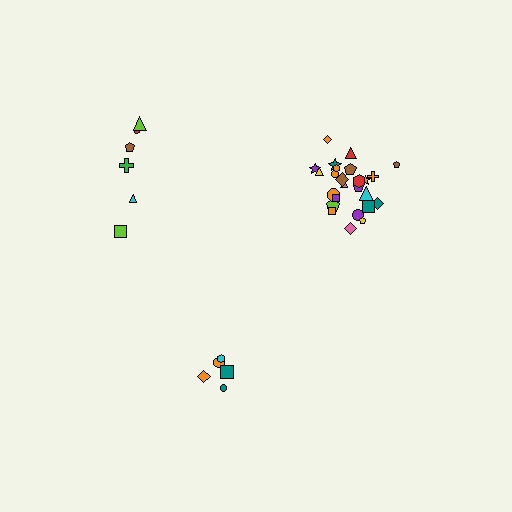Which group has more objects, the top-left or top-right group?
The top-right group.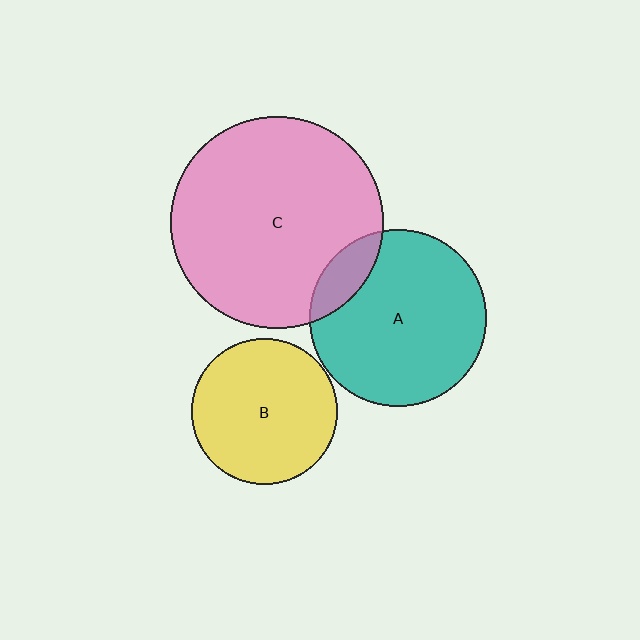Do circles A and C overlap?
Yes.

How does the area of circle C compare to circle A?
Approximately 1.4 times.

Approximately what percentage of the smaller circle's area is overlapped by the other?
Approximately 15%.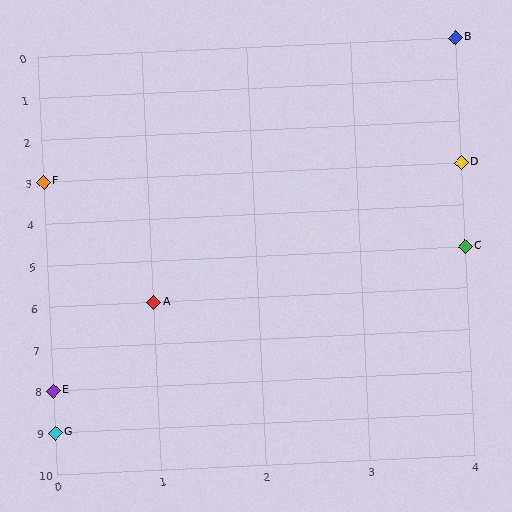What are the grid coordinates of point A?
Point A is at grid coordinates (1, 6).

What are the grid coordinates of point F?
Point F is at grid coordinates (0, 3).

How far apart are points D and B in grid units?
Points D and B are 3 rows apart.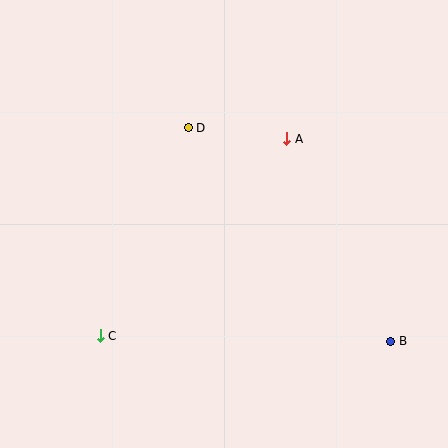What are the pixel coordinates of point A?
Point A is at (287, 139).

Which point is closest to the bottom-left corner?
Point C is closest to the bottom-left corner.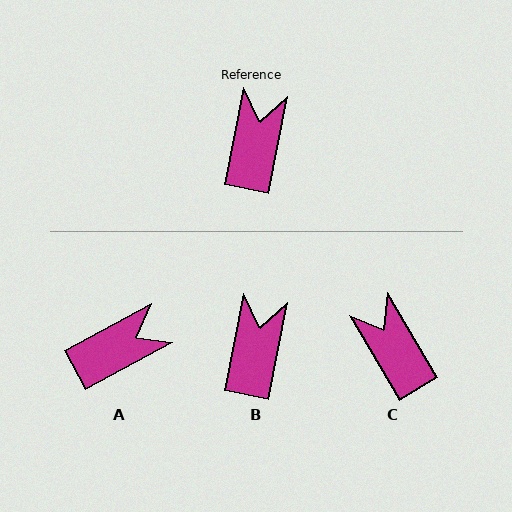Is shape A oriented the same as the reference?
No, it is off by about 50 degrees.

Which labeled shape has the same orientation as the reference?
B.